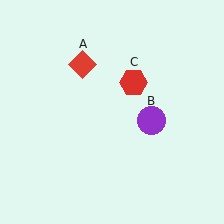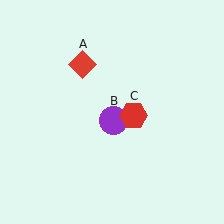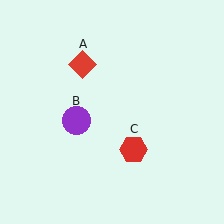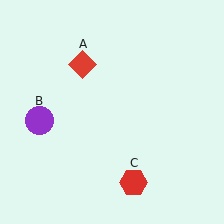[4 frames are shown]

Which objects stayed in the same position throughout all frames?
Red diamond (object A) remained stationary.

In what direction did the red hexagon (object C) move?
The red hexagon (object C) moved down.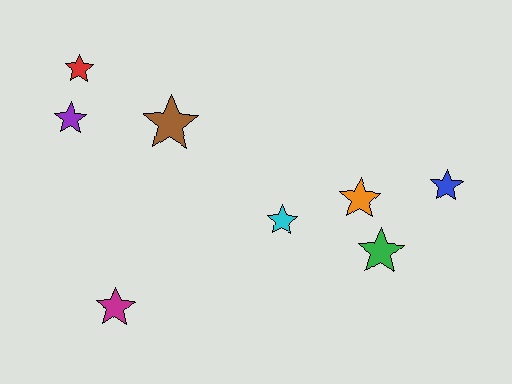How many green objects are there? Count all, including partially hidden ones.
There is 1 green object.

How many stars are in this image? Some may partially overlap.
There are 8 stars.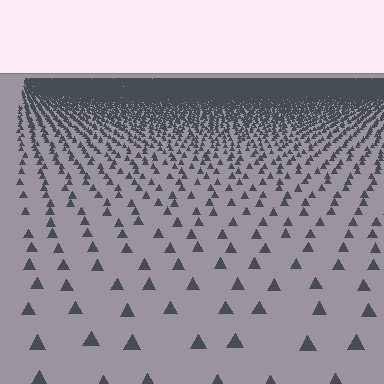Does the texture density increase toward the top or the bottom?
Density increases toward the top.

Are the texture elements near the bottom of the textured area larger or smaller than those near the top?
Larger. Near the bottom, elements are closer to the viewer and appear at a bigger on-screen size.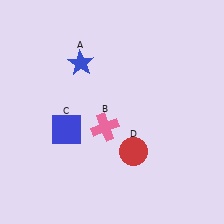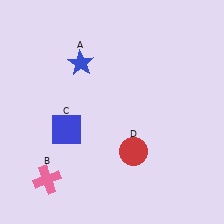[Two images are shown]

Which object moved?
The pink cross (B) moved left.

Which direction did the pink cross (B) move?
The pink cross (B) moved left.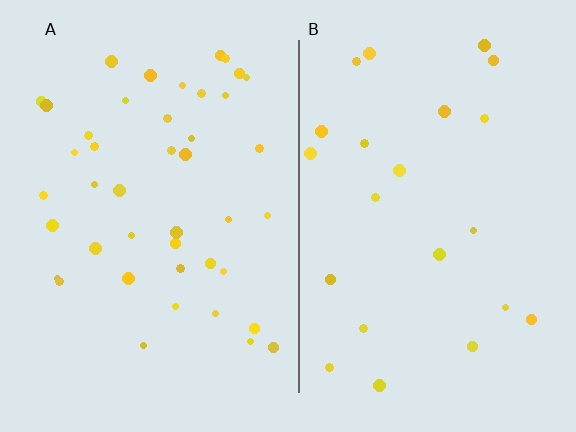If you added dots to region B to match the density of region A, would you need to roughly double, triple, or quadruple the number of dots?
Approximately double.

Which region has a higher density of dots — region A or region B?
A (the left).